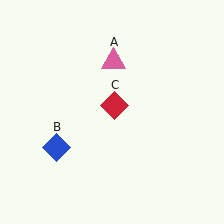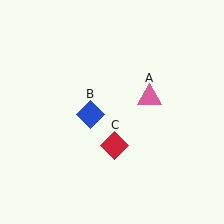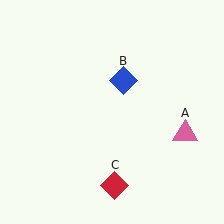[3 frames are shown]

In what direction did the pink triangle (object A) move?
The pink triangle (object A) moved down and to the right.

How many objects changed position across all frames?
3 objects changed position: pink triangle (object A), blue diamond (object B), red diamond (object C).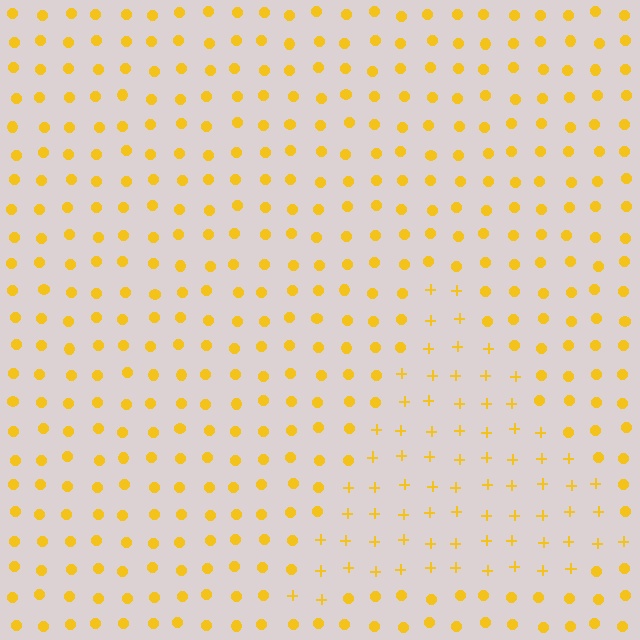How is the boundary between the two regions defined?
The boundary is defined by a change in element shape: plus signs inside vs. circles outside. All elements share the same color and spacing.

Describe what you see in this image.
The image is filled with small yellow elements arranged in a uniform grid. A triangle-shaped region contains plus signs, while the surrounding area contains circles. The boundary is defined purely by the change in element shape.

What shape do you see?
I see a triangle.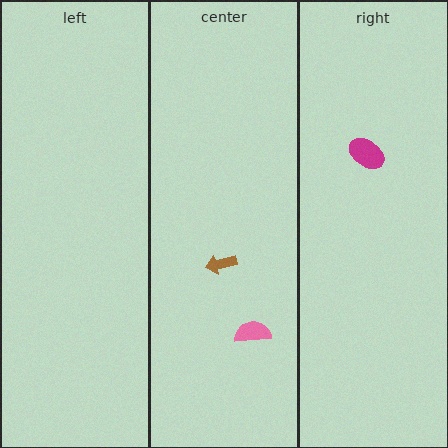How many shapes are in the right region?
1.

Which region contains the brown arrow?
The center region.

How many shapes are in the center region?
2.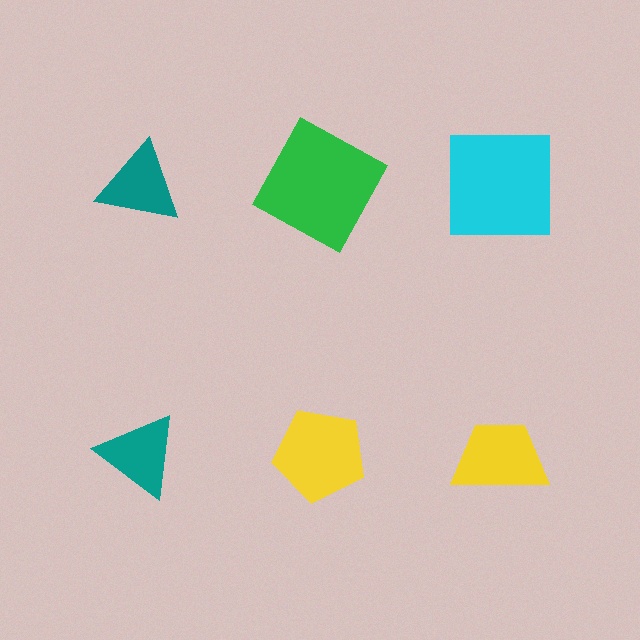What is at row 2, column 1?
A teal triangle.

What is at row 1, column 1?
A teal triangle.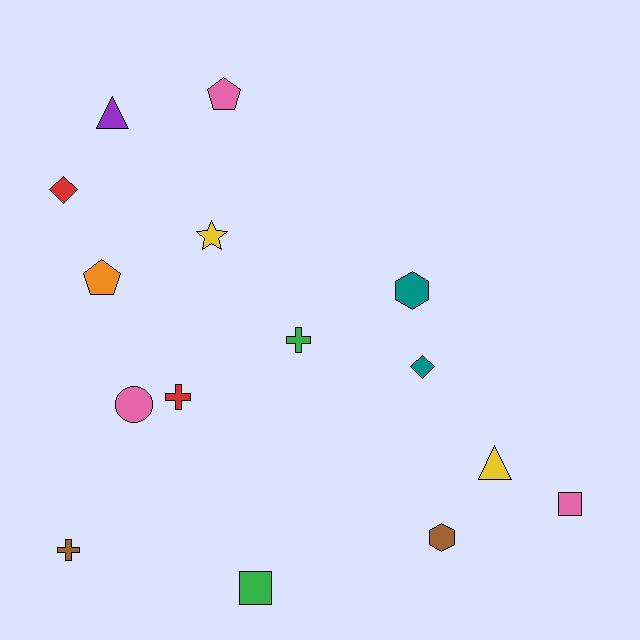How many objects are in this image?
There are 15 objects.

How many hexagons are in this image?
There are 2 hexagons.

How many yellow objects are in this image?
There are 2 yellow objects.